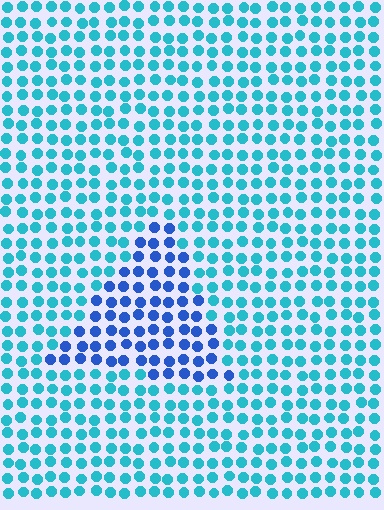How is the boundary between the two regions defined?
The boundary is defined purely by a slight shift in hue (about 37 degrees). Spacing, size, and orientation are identical on both sides.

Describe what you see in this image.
The image is filled with small cyan elements in a uniform arrangement. A triangle-shaped region is visible where the elements are tinted to a slightly different hue, forming a subtle color boundary.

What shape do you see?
I see a triangle.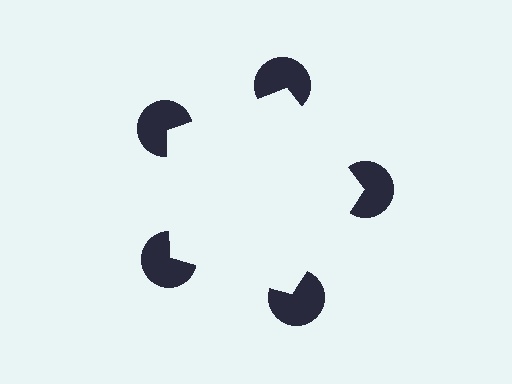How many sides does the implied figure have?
5 sides.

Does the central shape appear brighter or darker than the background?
It typically appears slightly brighter than the background, even though no actual brightness change is drawn.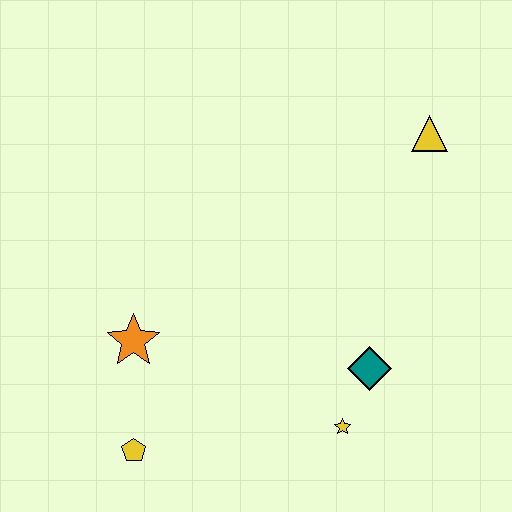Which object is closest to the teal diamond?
The yellow star is closest to the teal diamond.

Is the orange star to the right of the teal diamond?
No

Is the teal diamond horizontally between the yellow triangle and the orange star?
Yes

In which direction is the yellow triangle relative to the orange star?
The yellow triangle is to the right of the orange star.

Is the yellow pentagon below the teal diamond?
Yes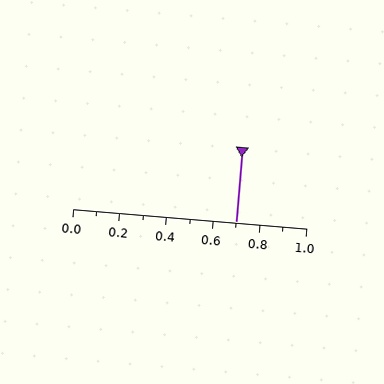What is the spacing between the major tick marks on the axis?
The major ticks are spaced 0.2 apart.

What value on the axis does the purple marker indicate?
The marker indicates approximately 0.7.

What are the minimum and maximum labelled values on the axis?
The axis runs from 0.0 to 1.0.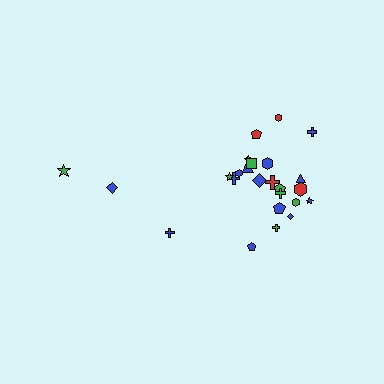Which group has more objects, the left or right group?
The right group.